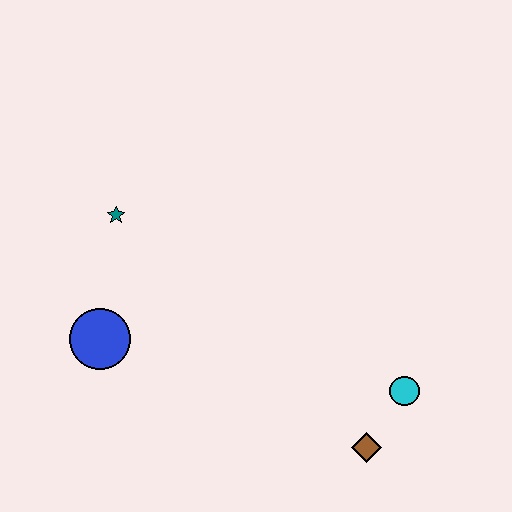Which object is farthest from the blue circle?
The cyan circle is farthest from the blue circle.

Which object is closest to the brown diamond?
The cyan circle is closest to the brown diamond.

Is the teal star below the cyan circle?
No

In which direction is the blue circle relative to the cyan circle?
The blue circle is to the left of the cyan circle.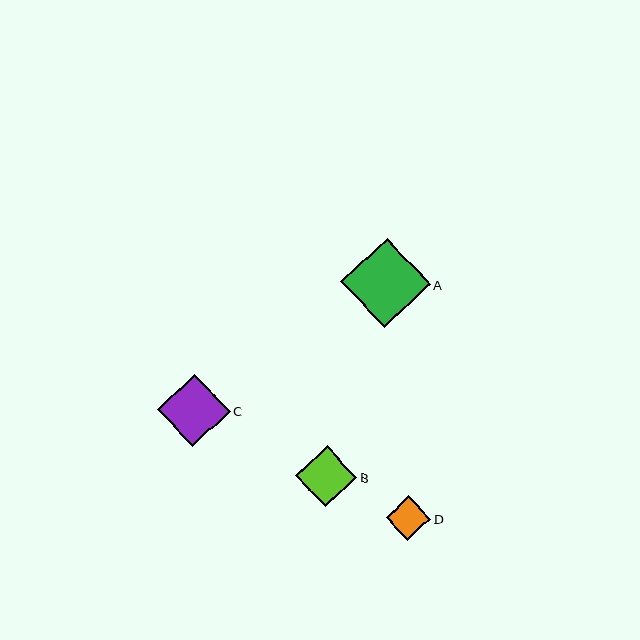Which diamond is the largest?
Diamond A is the largest with a size of approximately 89 pixels.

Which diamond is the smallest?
Diamond D is the smallest with a size of approximately 44 pixels.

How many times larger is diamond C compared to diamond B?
Diamond C is approximately 1.2 times the size of diamond B.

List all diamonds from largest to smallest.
From largest to smallest: A, C, B, D.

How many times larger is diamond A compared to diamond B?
Diamond A is approximately 1.5 times the size of diamond B.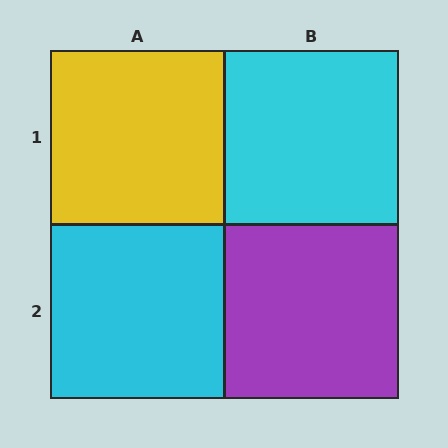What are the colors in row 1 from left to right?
Yellow, cyan.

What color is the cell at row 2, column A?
Cyan.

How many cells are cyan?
2 cells are cyan.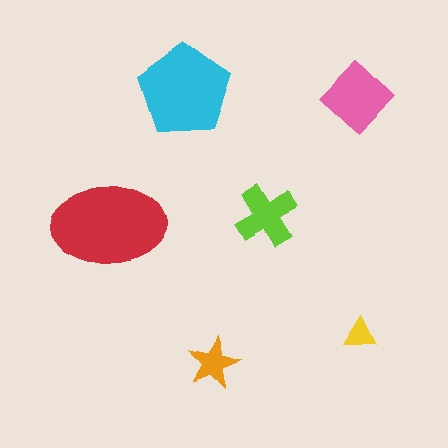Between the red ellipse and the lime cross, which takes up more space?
The red ellipse.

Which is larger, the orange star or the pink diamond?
The pink diamond.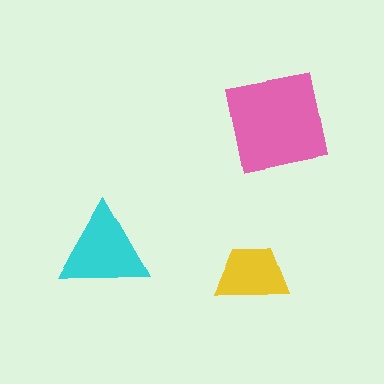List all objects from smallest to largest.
The yellow trapezoid, the cyan triangle, the pink square.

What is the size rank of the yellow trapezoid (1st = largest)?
3rd.